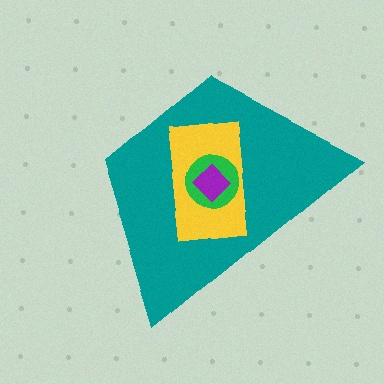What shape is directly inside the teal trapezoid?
The yellow rectangle.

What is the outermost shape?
The teal trapezoid.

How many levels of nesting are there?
4.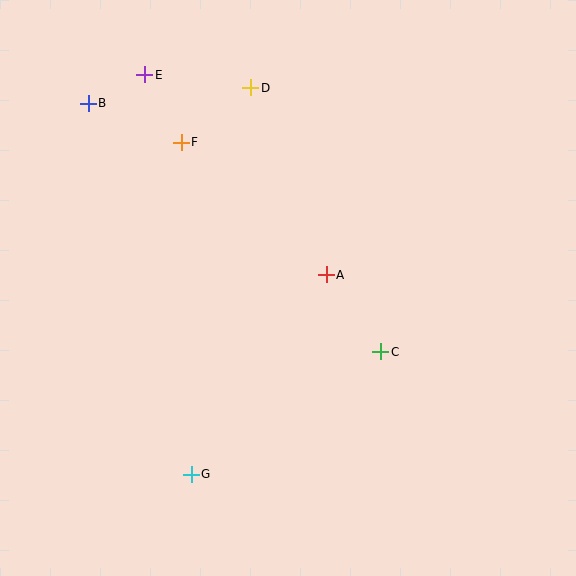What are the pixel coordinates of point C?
Point C is at (381, 352).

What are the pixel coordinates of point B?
Point B is at (88, 103).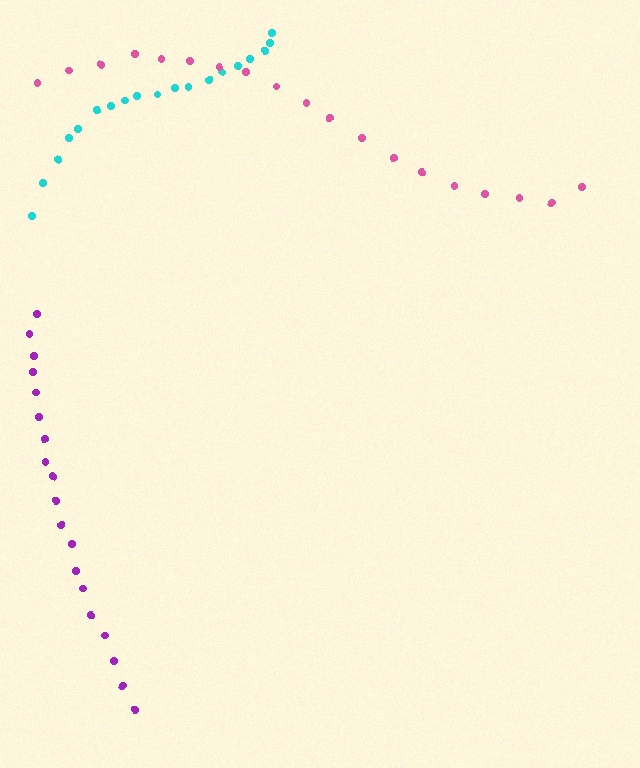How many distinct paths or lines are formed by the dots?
There are 3 distinct paths.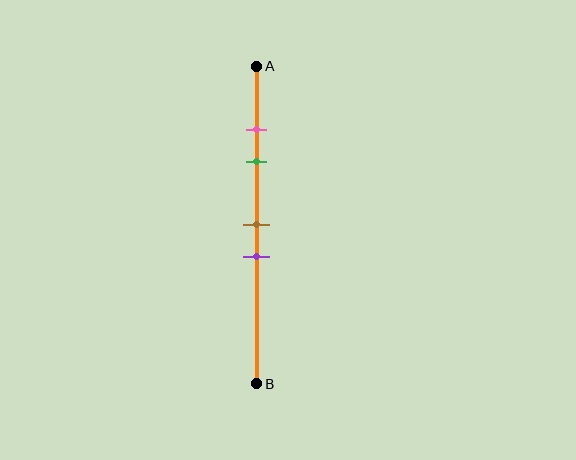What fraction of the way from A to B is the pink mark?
The pink mark is approximately 20% (0.2) of the way from A to B.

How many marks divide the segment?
There are 4 marks dividing the segment.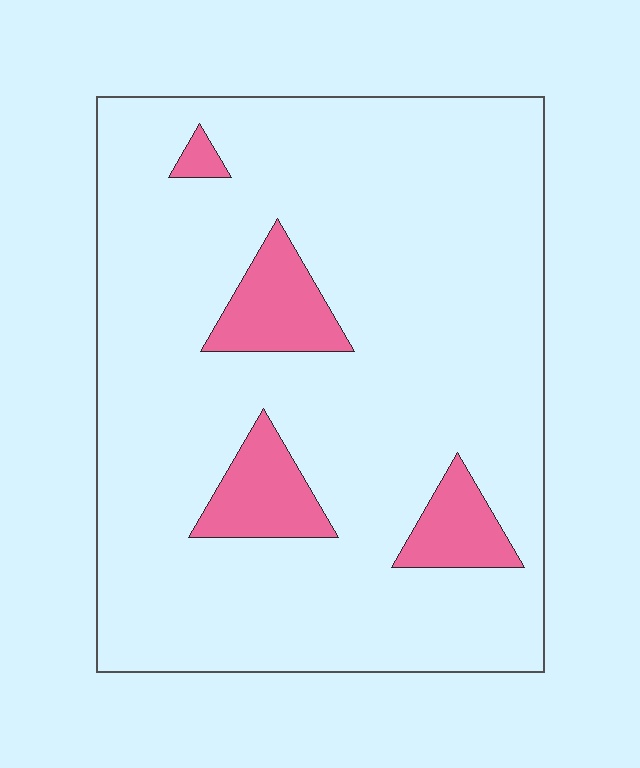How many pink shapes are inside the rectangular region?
4.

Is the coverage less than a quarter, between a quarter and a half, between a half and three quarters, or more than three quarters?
Less than a quarter.